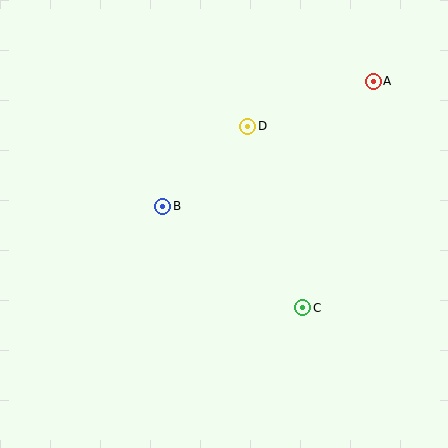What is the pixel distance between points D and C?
The distance between D and C is 190 pixels.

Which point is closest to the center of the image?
Point B at (163, 206) is closest to the center.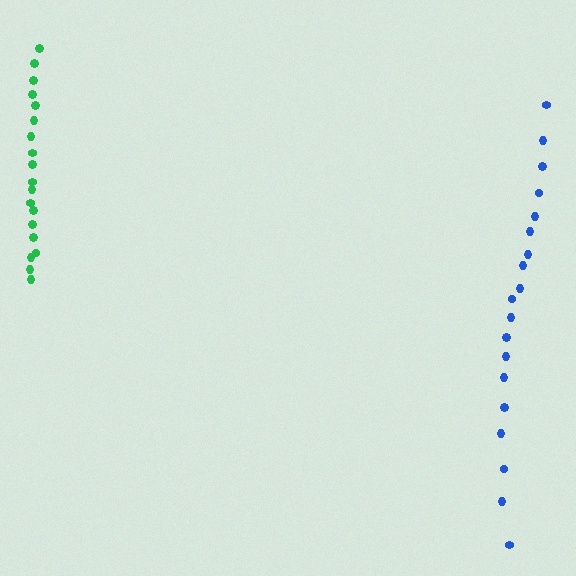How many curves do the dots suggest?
There are 2 distinct paths.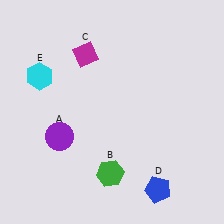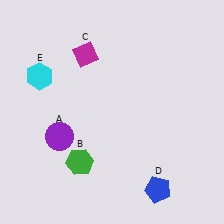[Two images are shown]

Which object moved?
The green hexagon (B) moved left.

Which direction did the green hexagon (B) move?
The green hexagon (B) moved left.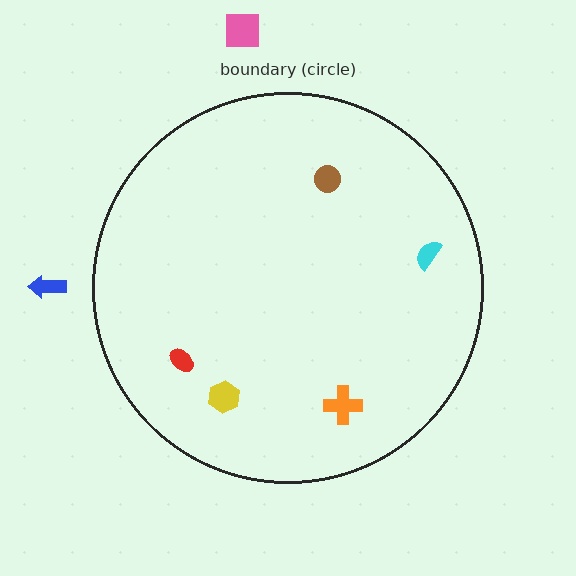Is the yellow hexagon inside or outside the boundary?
Inside.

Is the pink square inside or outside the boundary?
Outside.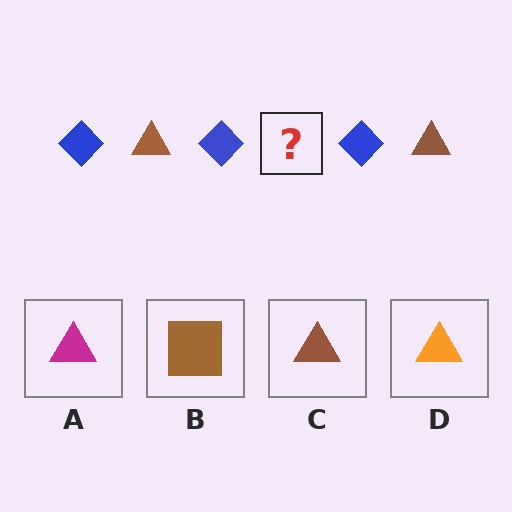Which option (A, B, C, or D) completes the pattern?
C.